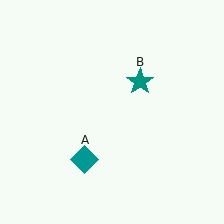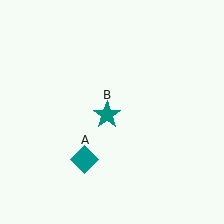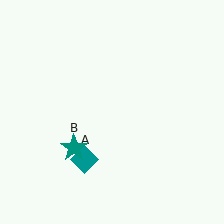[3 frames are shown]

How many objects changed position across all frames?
1 object changed position: teal star (object B).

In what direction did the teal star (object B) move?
The teal star (object B) moved down and to the left.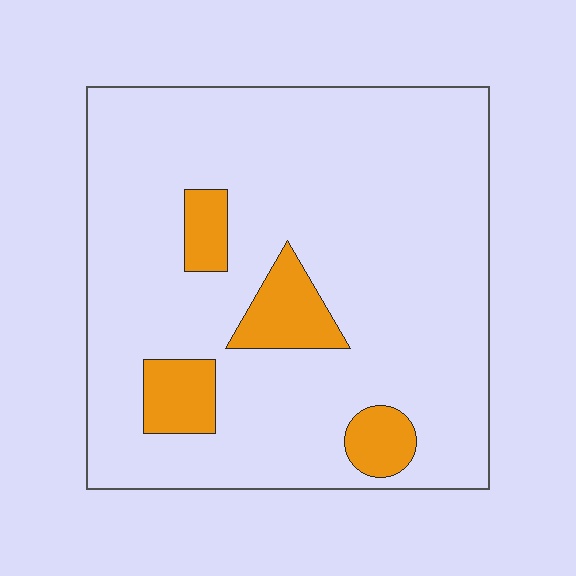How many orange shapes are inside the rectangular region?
4.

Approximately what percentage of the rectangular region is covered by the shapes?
Approximately 10%.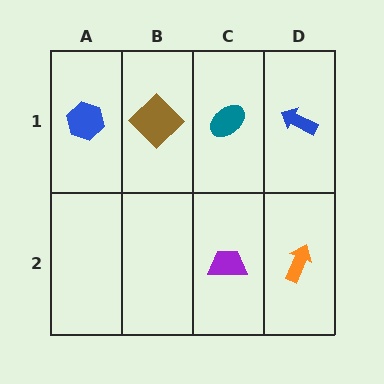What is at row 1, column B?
A brown diamond.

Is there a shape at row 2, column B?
No, that cell is empty.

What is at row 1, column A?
A blue hexagon.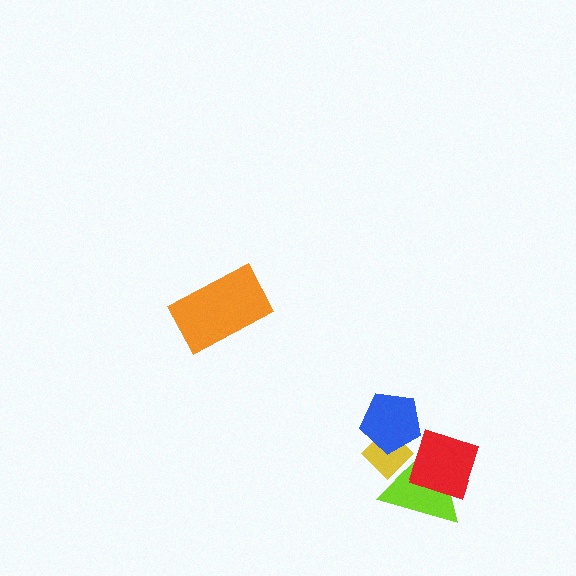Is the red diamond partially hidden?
No, no other shape covers it.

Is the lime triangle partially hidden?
Yes, it is partially covered by another shape.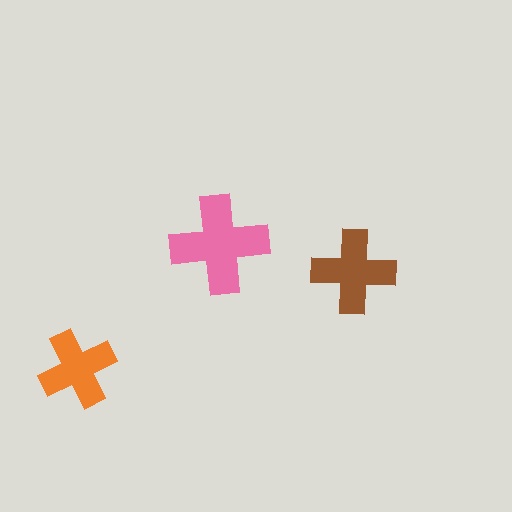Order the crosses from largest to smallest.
the pink one, the brown one, the orange one.